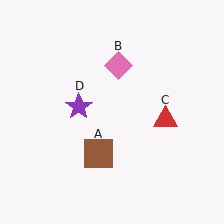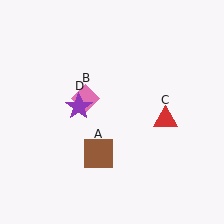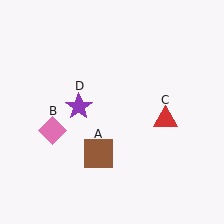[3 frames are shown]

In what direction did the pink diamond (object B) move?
The pink diamond (object B) moved down and to the left.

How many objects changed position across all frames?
1 object changed position: pink diamond (object B).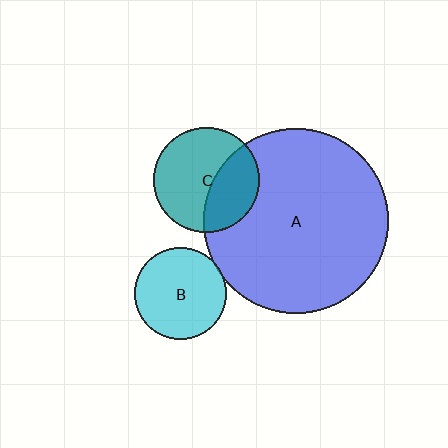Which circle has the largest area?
Circle A (blue).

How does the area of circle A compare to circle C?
Approximately 3.1 times.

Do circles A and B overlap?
Yes.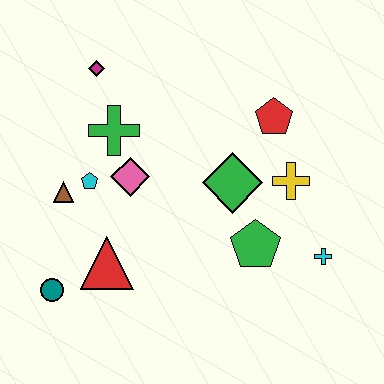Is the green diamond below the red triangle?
No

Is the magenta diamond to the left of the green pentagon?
Yes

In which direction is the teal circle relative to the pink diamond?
The teal circle is below the pink diamond.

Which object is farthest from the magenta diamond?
The cyan cross is farthest from the magenta diamond.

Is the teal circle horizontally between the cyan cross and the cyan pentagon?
No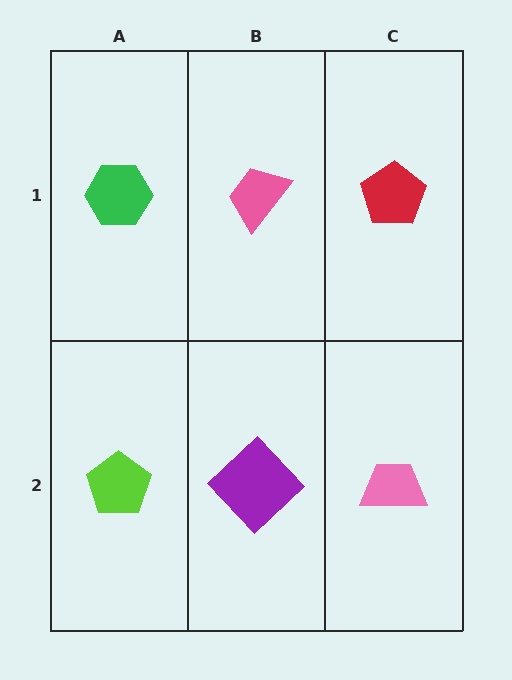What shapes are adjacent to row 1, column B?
A purple diamond (row 2, column B), a green hexagon (row 1, column A), a red pentagon (row 1, column C).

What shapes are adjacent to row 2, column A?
A green hexagon (row 1, column A), a purple diamond (row 2, column B).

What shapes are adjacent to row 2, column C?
A red pentagon (row 1, column C), a purple diamond (row 2, column B).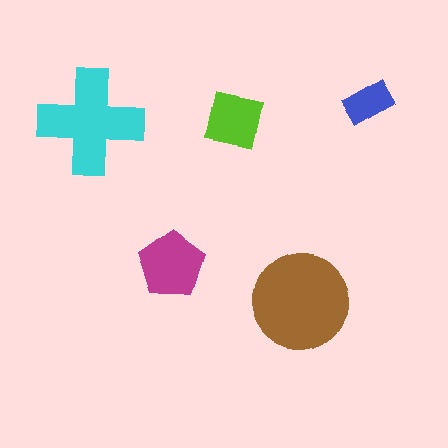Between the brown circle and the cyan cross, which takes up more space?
The brown circle.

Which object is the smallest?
The blue rectangle.